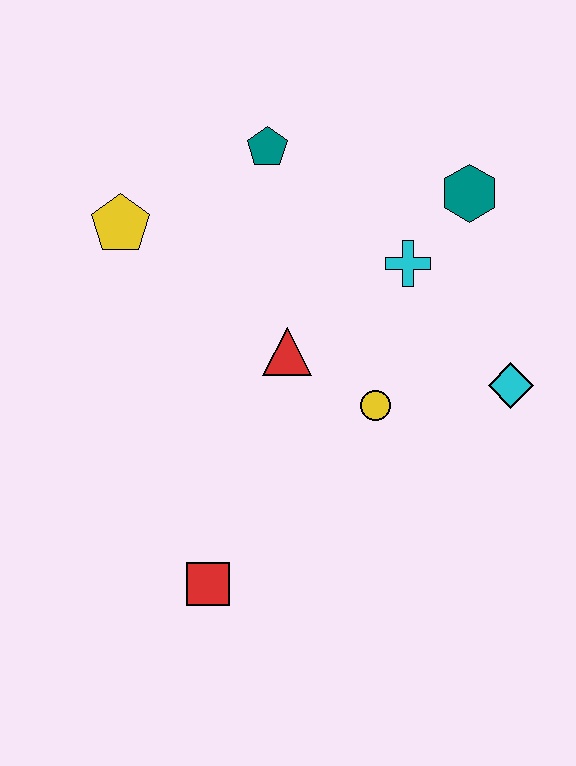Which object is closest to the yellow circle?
The red triangle is closest to the yellow circle.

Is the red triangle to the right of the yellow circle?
No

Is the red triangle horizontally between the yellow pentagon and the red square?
No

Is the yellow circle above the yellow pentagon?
No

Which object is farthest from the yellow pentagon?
The cyan diamond is farthest from the yellow pentagon.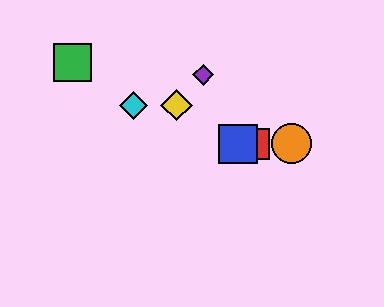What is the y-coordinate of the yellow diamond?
The yellow diamond is at y≈105.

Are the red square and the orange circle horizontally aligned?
Yes, both are at y≈144.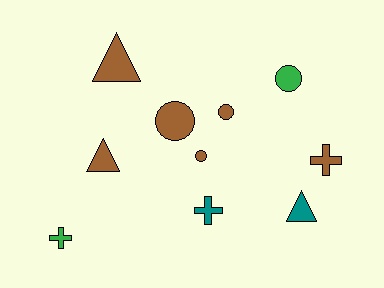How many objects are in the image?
There are 10 objects.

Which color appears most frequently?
Brown, with 6 objects.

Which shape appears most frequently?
Circle, with 4 objects.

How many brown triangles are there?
There are 2 brown triangles.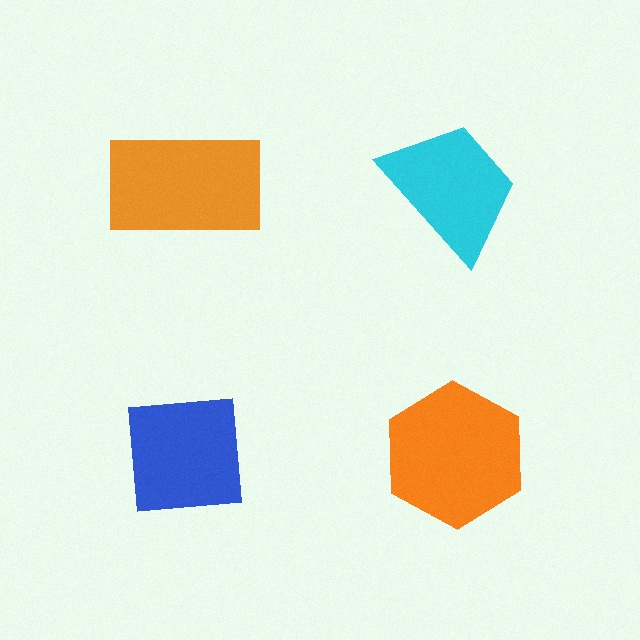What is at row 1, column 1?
An orange rectangle.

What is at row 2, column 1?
A blue square.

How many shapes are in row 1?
2 shapes.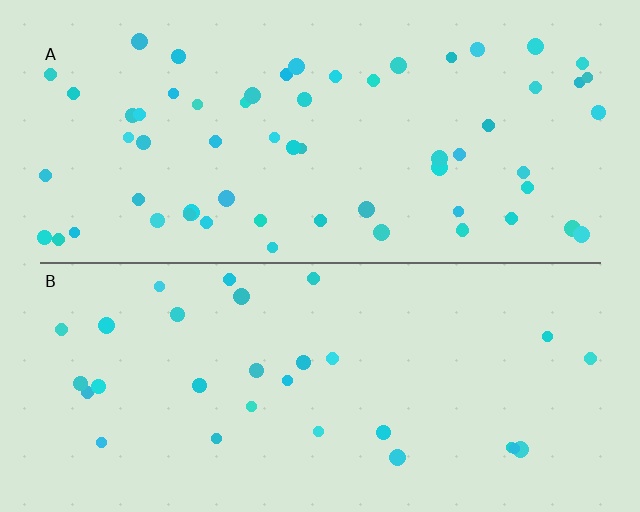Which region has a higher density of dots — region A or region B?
A (the top).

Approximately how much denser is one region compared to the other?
Approximately 2.1× — region A over region B.